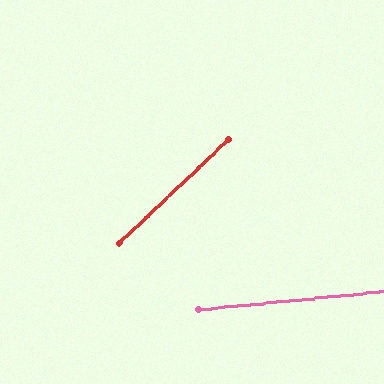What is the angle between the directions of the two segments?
Approximately 38 degrees.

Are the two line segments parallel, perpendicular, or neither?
Neither parallel nor perpendicular — they differ by about 38°.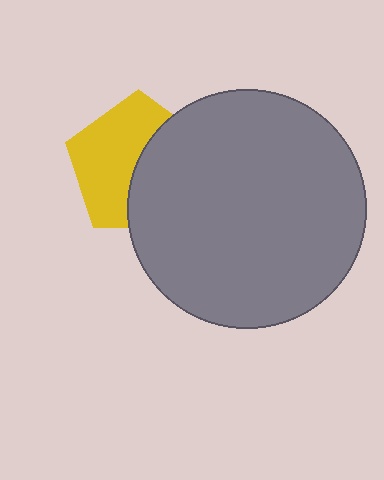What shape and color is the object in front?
The object in front is a gray circle.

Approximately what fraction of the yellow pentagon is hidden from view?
Roughly 46% of the yellow pentagon is hidden behind the gray circle.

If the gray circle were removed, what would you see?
You would see the complete yellow pentagon.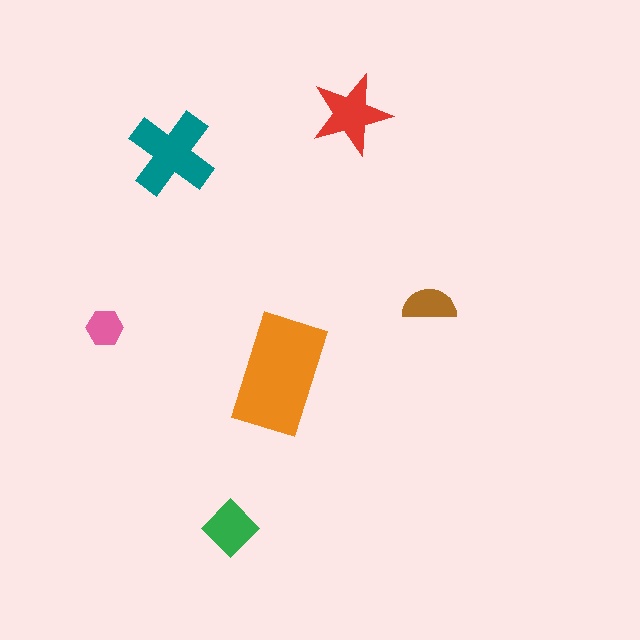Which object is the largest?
The orange rectangle.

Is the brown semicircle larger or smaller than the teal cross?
Smaller.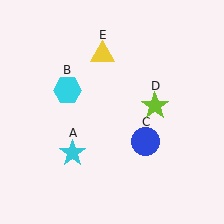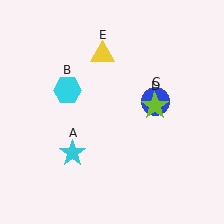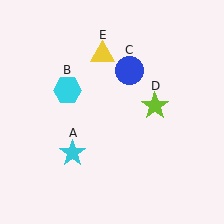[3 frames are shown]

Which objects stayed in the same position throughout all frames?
Cyan star (object A) and cyan hexagon (object B) and lime star (object D) and yellow triangle (object E) remained stationary.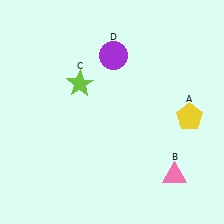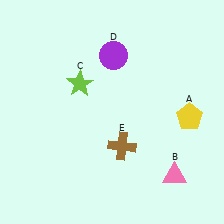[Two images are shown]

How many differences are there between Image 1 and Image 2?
There is 1 difference between the two images.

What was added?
A brown cross (E) was added in Image 2.